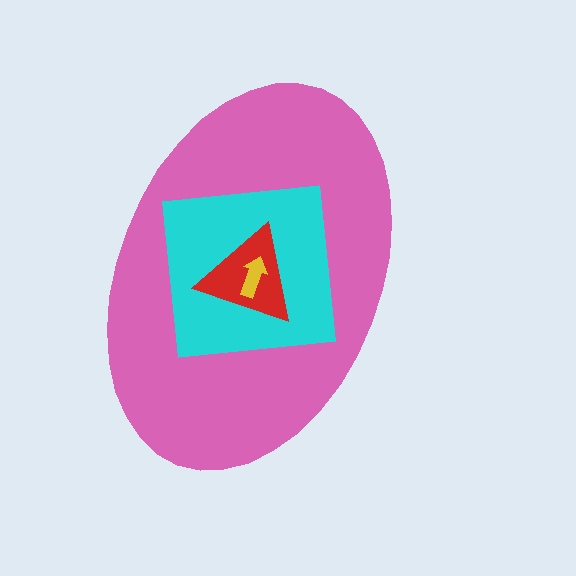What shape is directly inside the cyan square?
The red triangle.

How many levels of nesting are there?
4.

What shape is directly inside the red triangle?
The yellow arrow.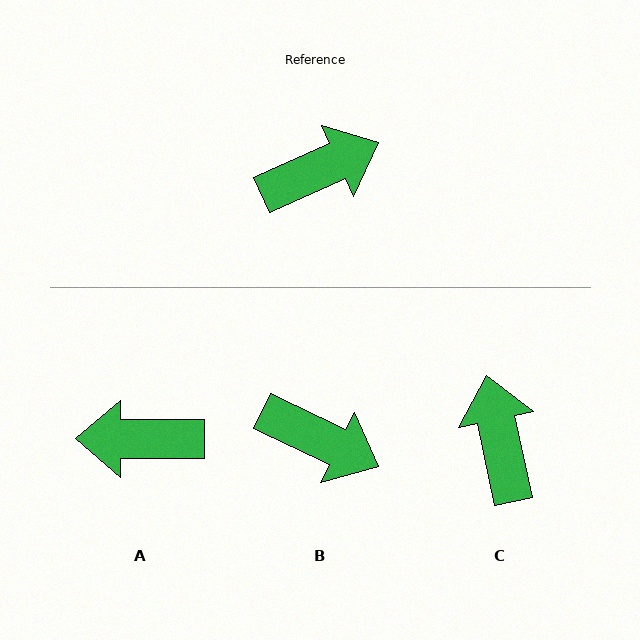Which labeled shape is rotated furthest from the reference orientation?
A, about 156 degrees away.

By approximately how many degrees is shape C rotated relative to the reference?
Approximately 78 degrees counter-clockwise.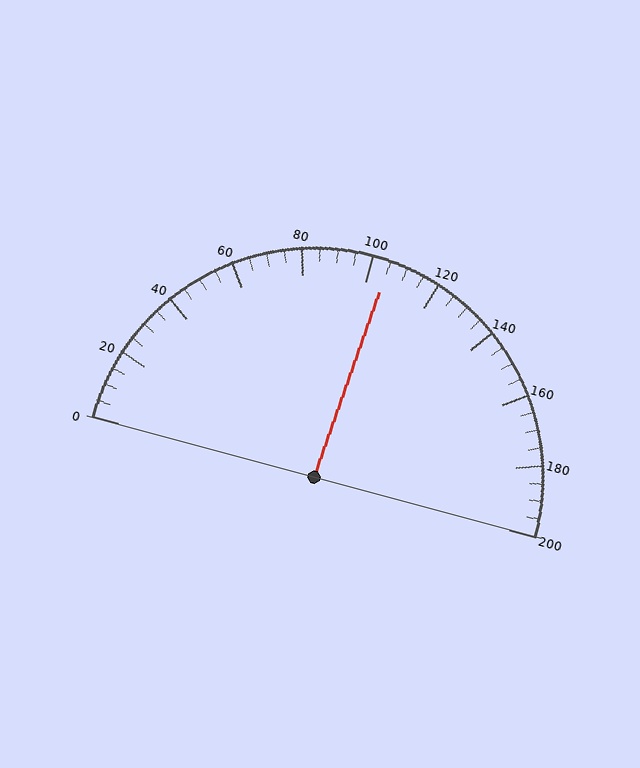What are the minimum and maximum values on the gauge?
The gauge ranges from 0 to 200.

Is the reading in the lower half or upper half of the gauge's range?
The reading is in the upper half of the range (0 to 200).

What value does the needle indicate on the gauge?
The needle indicates approximately 105.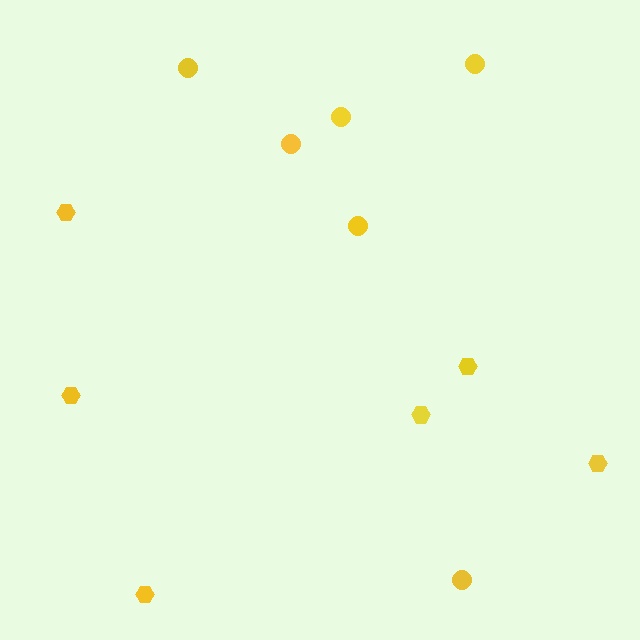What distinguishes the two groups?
There are 2 groups: one group of hexagons (6) and one group of circles (6).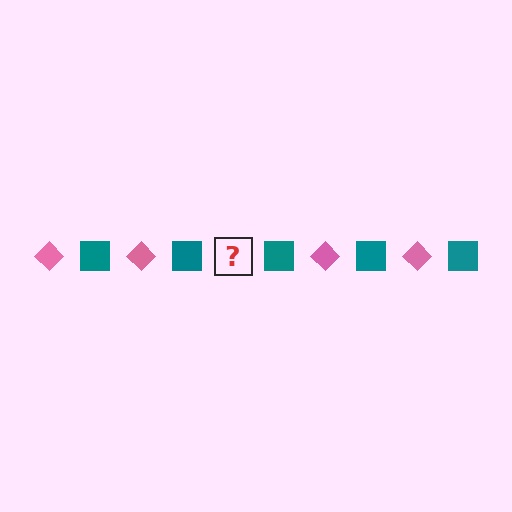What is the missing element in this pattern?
The missing element is a pink diamond.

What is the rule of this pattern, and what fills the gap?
The rule is that the pattern alternates between pink diamond and teal square. The gap should be filled with a pink diamond.